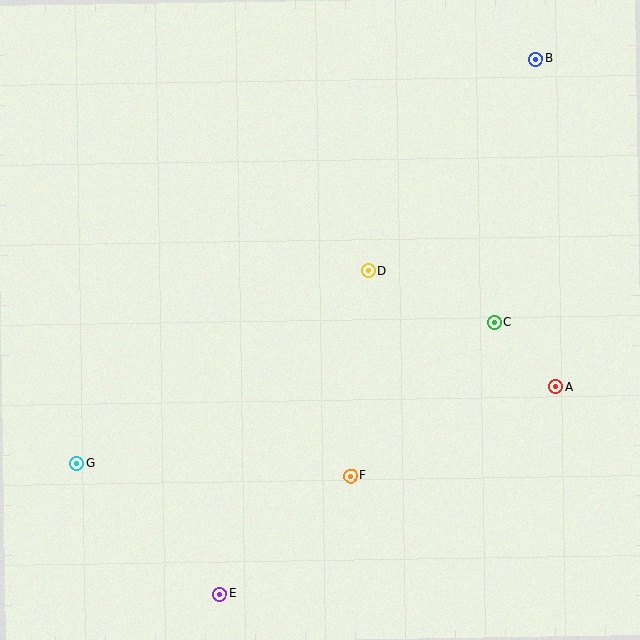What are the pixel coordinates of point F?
Point F is at (351, 476).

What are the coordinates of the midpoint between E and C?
The midpoint between E and C is at (357, 458).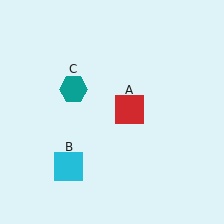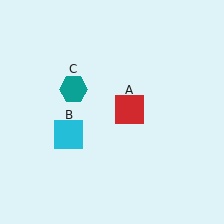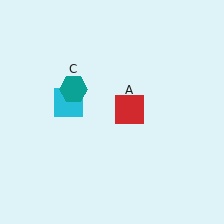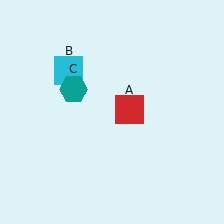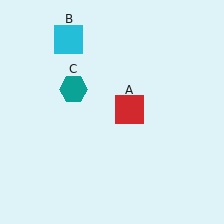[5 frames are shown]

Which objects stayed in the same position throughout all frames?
Red square (object A) and teal hexagon (object C) remained stationary.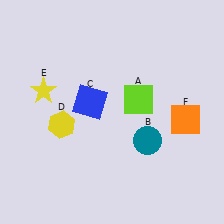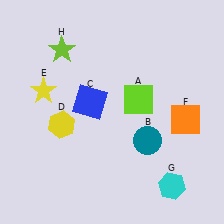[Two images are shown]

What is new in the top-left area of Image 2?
A lime star (H) was added in the top-left area of Image 2.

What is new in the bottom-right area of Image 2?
A cyan hexagon (G) was added in the bottom-right area of Image 2.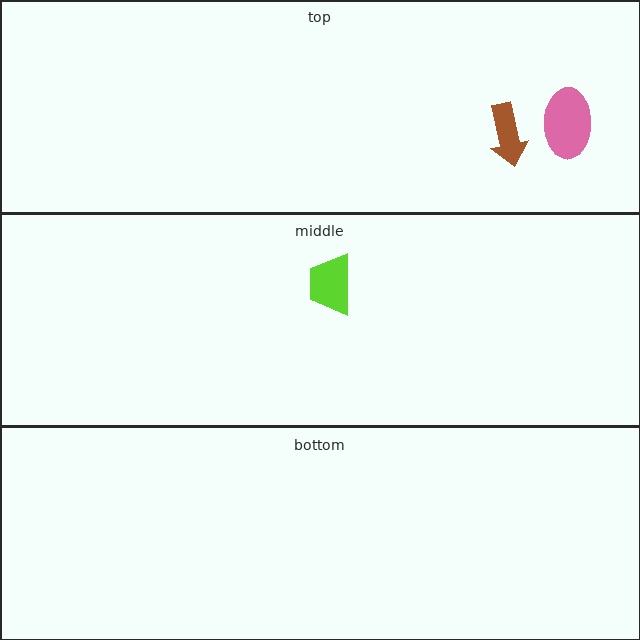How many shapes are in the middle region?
1.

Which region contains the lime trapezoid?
The middle region.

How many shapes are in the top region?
2.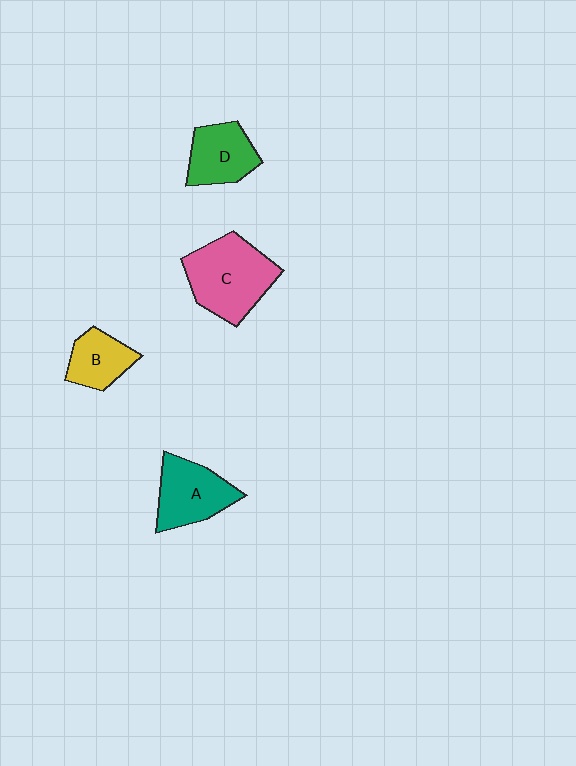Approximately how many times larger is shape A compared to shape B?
Approximately 1.4 times.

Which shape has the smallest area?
Shape B (yellow).